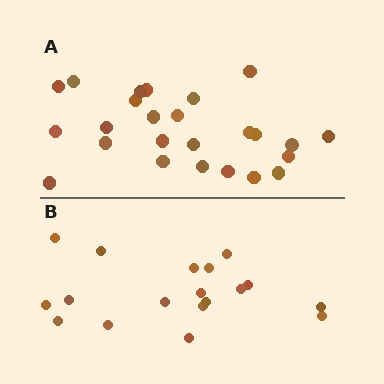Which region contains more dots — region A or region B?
Region A (the top region) has more dots.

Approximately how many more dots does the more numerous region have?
Region A has roughly 8 or so more dots than region B.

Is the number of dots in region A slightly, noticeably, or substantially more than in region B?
Region A has noticeably more, but not dramatically so. The ratio is roughly 1.4 to 1.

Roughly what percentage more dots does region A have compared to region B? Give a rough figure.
About 40% more.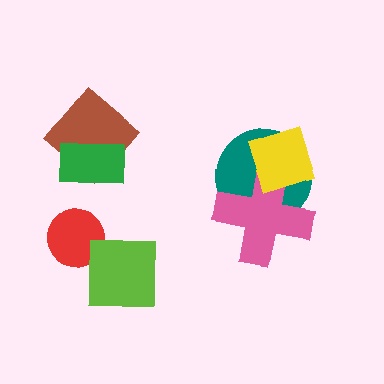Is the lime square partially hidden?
No, no other shape covers it.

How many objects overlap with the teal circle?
2 objects overlap with the teal circle.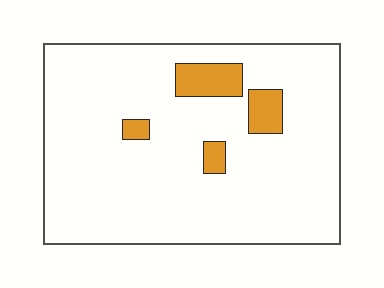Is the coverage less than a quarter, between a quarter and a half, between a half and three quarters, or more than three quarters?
Less than a quarter.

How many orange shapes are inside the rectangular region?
4.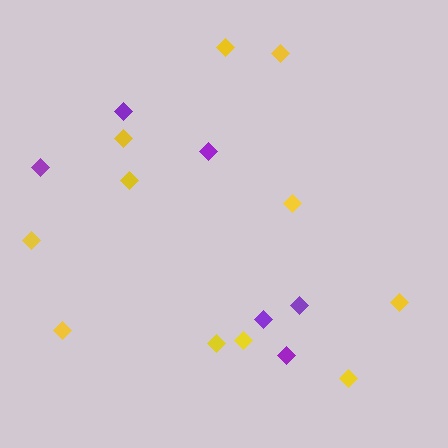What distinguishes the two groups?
There are 2 groups: one group of yellow diamonds (11) and one group of purple diamonds (6).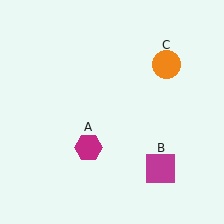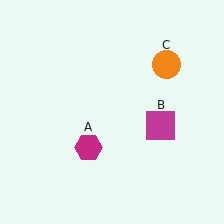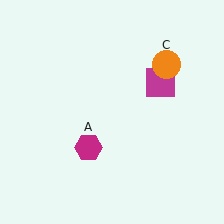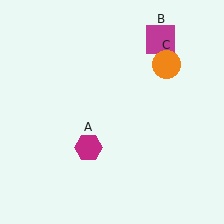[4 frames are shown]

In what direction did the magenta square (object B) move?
The magenta square (object B) moved up.